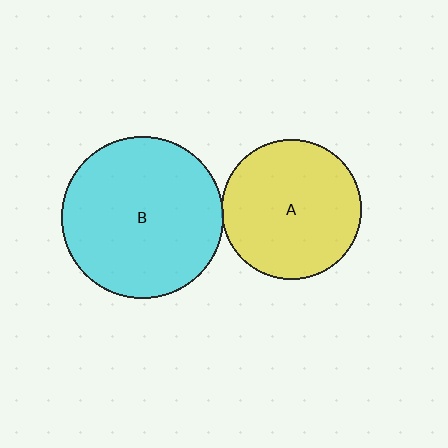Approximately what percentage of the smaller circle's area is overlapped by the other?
Approximately 5%.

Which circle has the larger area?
Circle B (cyan).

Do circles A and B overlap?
Yes.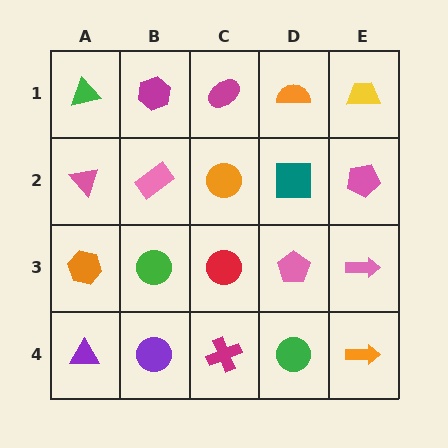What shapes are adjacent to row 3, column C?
An orange circle (row 2, column C), a magenta cross (row 4, column C), a green circle (row 3, column B), a pink pentagon (row 3, column D).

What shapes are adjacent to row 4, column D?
A pink pentagon (row 3, column D), a magenta cross (row 4, column C), an orange arrow (row 4, column E).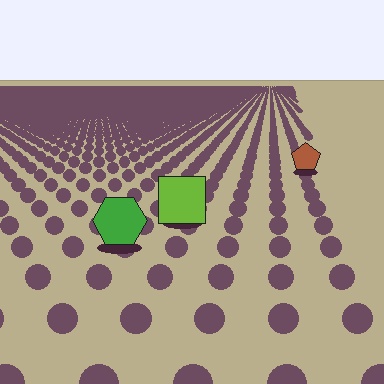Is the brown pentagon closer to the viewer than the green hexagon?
No. The green hexagon is closer — you can tell from the texture gradient: the ground texture is coarser near it.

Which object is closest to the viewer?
The green hexagon is closest. The texture marks near it are larger and more spread out.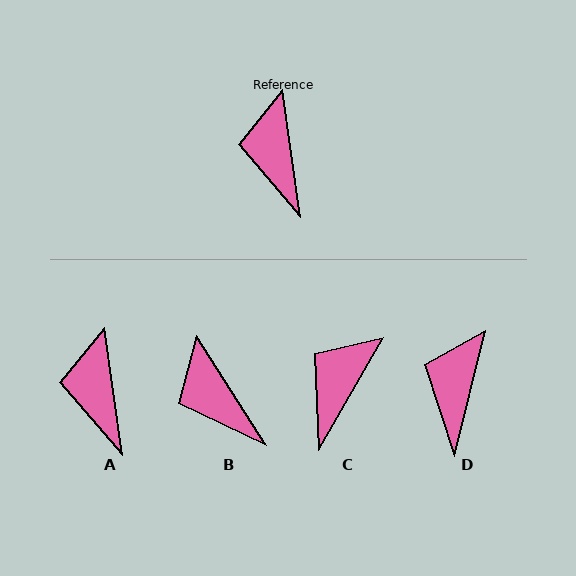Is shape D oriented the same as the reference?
No, it is off by about 22 degrees.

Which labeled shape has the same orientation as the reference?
A.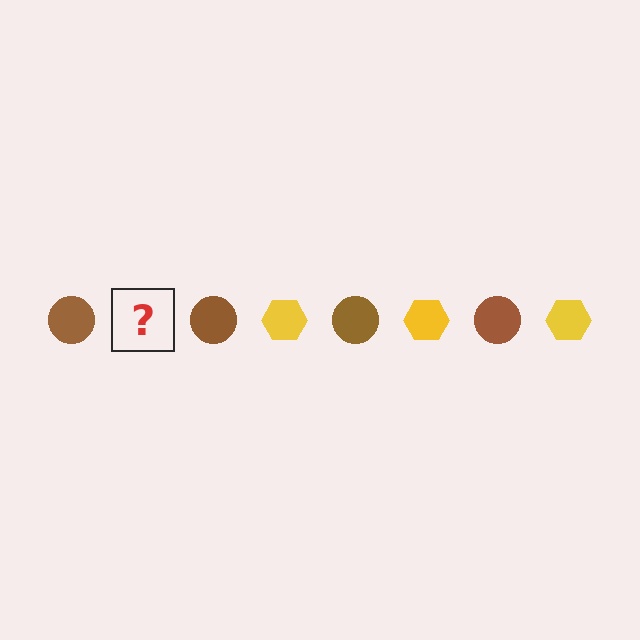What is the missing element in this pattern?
The missing element is a yellow hexagon.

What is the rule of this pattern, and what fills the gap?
The rule is that the pattern alternates between brown circle and yellow hexagon. The gap should be filled with a yellow hexagon.